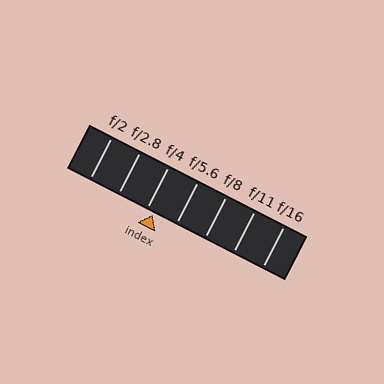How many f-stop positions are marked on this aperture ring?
There are 7 f-stop positions marked.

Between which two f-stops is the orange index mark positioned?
The index mark is between f/4 and f/5.6.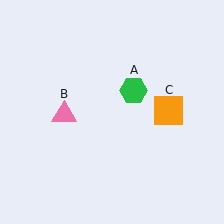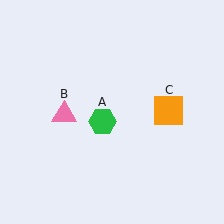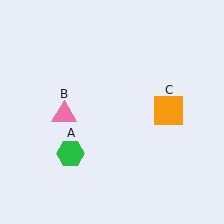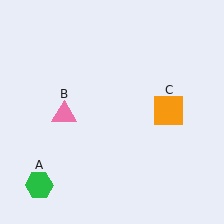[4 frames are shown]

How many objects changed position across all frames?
1 object changed position: green hexagon (object A).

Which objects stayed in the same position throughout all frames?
Pink triangle (object B) and orange square (object C) remained stationary.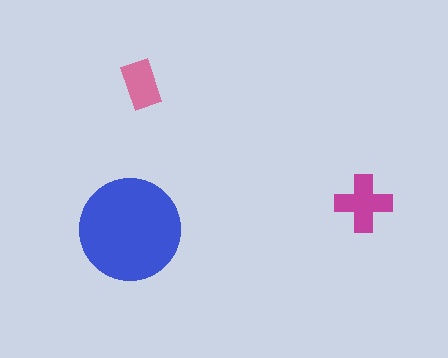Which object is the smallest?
The pink rectangle.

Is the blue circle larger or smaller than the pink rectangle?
Larger.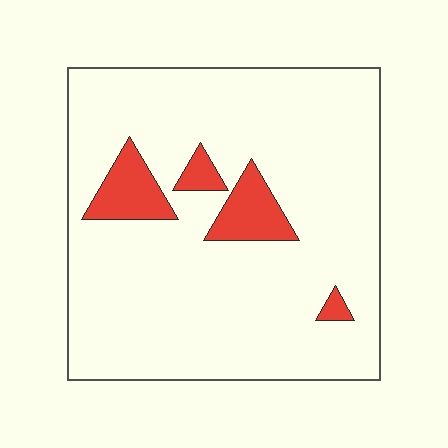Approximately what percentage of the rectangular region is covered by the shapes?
Approximately 10%.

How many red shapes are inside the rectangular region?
4.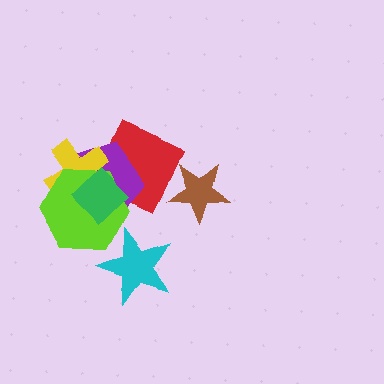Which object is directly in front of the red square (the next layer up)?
The purple pentagon is directly in front of the red square.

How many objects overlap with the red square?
3 objects overlap with the red square.